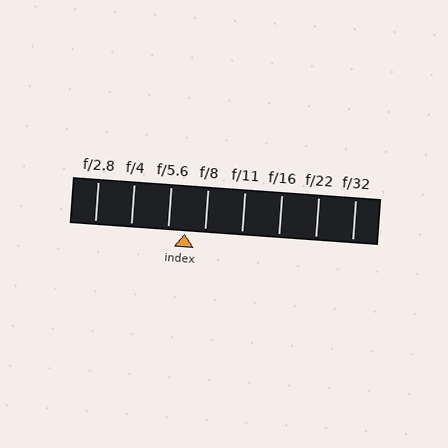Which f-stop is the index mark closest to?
The index mark is closest to f/5.6.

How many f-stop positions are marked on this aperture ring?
There are 8 f-stop positions marked.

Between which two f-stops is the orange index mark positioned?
The index mark is between f/5.6 and f/8.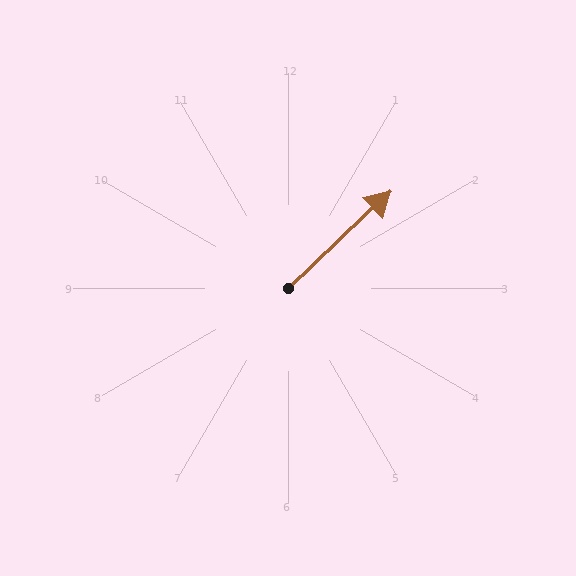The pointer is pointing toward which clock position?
Roughly 2 o'clock.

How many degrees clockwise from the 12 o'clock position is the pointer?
Approximately 47 degrees.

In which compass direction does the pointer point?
Northeast.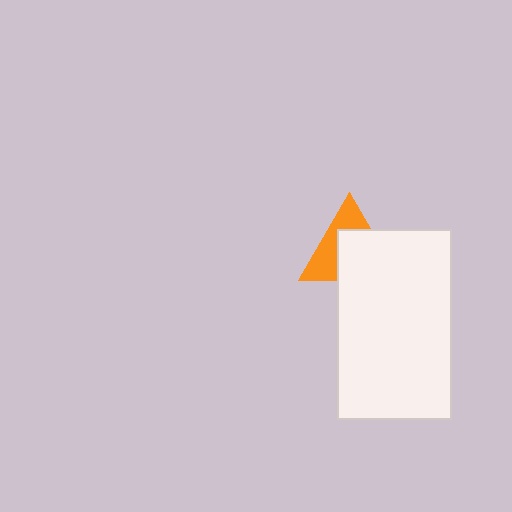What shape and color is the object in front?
The object in front is a white rectangle.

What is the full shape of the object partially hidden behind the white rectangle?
The partially hidden object is an orange triangle.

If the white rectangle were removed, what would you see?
You would see the complete orange triangle.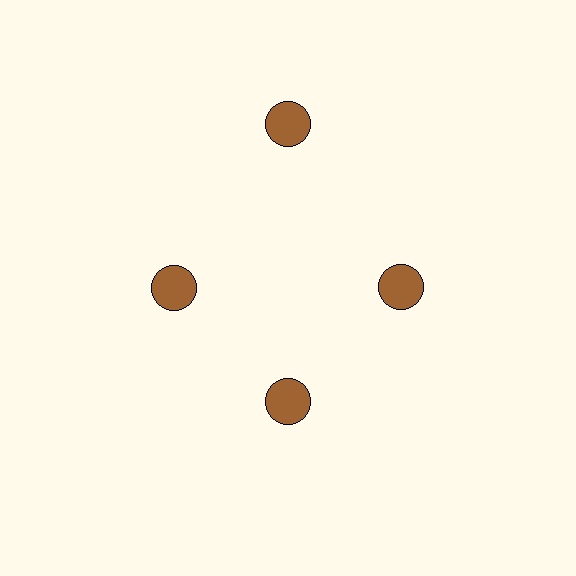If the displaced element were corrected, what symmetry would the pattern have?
It would have 4-fold rotational symmetry — the pattern would map onto itself every 90 degrees.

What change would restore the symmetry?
The symmetry would be restored by moving it inward, back onto the ring so that all 4 circles sit at equal angles and equal distance from the center.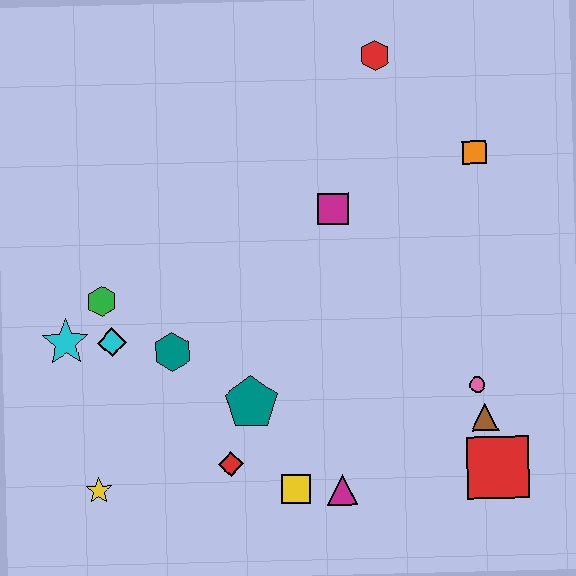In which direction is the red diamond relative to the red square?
The red diamond is to the left of the red square.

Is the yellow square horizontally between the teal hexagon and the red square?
Yes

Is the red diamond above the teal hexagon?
No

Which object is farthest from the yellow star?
The red hexagon is farthest from the yellow star.